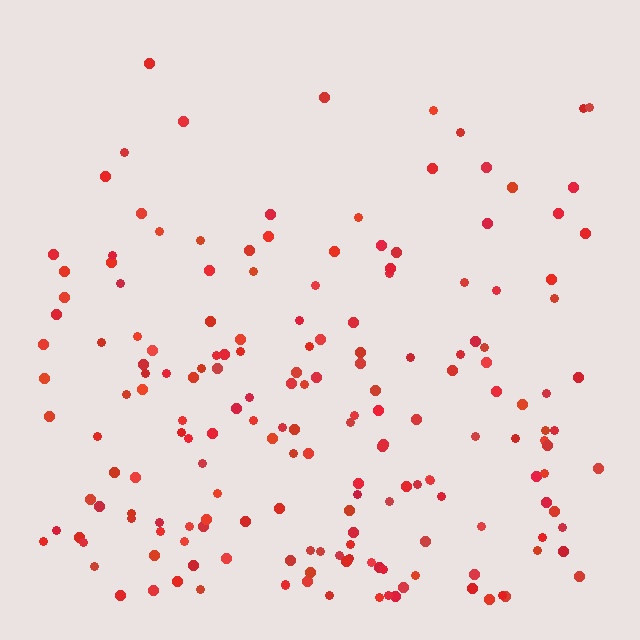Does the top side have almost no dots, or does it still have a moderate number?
Still a moderate number, just noticeably fewer than the bottom.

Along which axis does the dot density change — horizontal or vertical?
Vertical.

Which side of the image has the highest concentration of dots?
The bottom.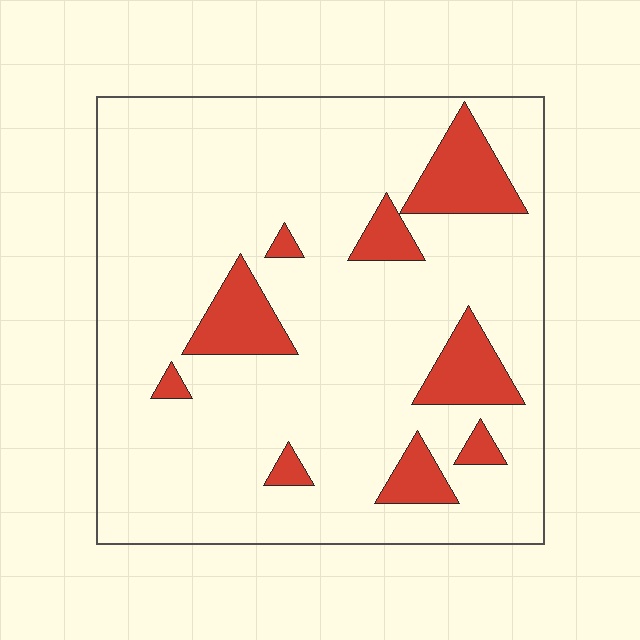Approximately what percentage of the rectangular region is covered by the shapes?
Approximately 15%.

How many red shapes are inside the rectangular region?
9.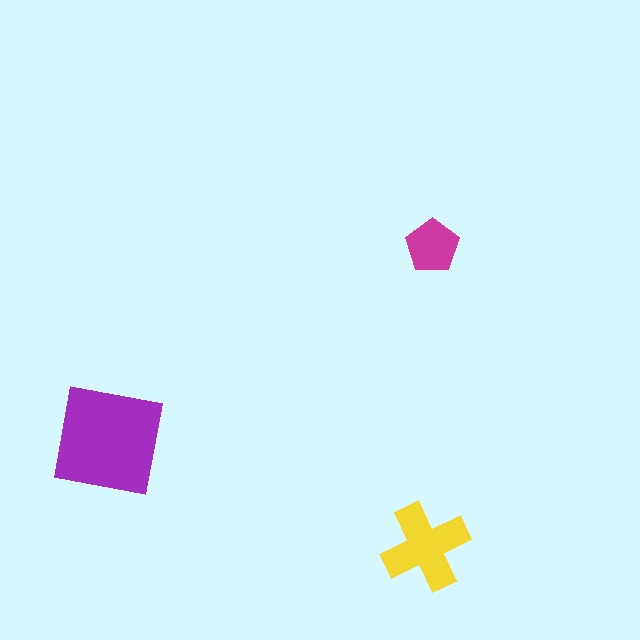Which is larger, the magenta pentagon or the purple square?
The purple square.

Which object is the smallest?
The magenta pentagon.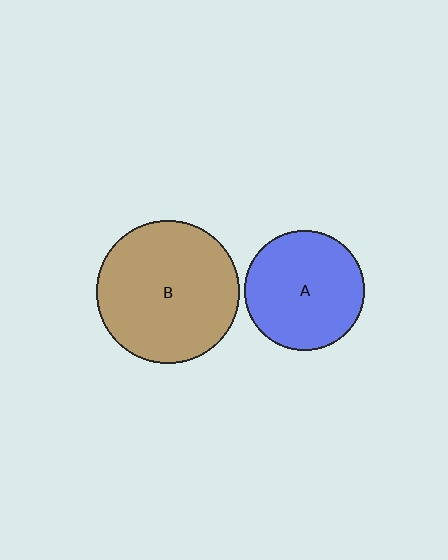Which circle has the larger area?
Circle B (brown).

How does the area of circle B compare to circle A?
Approximately 1.4 times.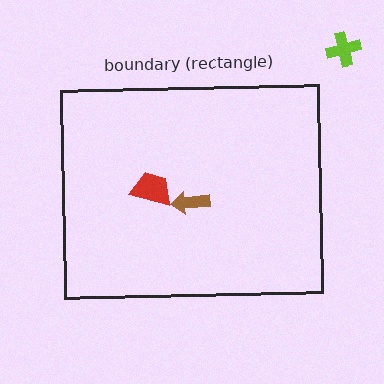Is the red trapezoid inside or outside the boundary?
Inside.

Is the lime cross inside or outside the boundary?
Outside.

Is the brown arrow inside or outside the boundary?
Inside.